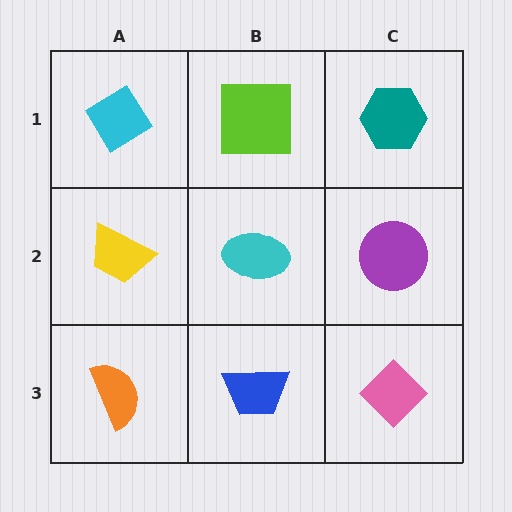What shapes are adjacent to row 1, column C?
A purple circle (row 2, column C), a lime square (row 1, column B).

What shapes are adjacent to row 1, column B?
A cyan ellipse (row 2, column B), a cyan diamond (row 1, column A), a teal hexagon (row 1, column C).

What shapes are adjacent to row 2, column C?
A teal hexagon (row 1, column C), a pink diamond (row 3, column C), a cyan ellipse (row 2, column B).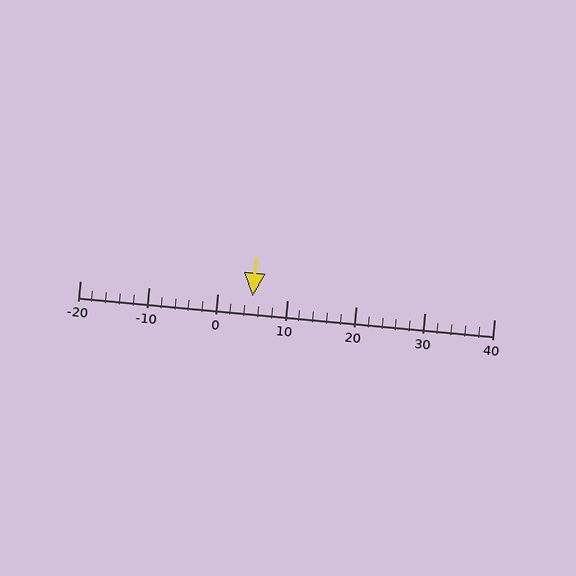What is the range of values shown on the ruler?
The ruler shows values from -20 to 40.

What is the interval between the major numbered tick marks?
The major tick marks are spaced 10 units apart.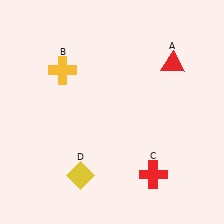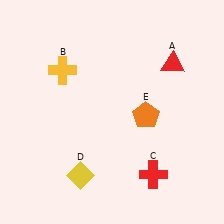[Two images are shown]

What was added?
An orange pentagon (E) was added in Image 2.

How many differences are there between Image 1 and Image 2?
There is 1 difference between the two images.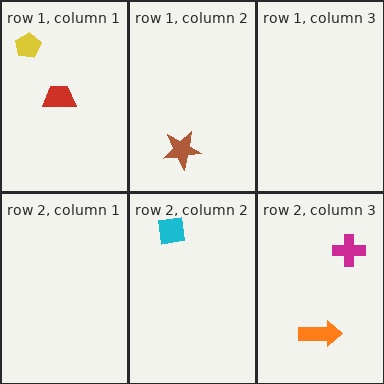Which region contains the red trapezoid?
The row 1, column 1 region.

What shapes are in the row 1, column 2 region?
The brown star.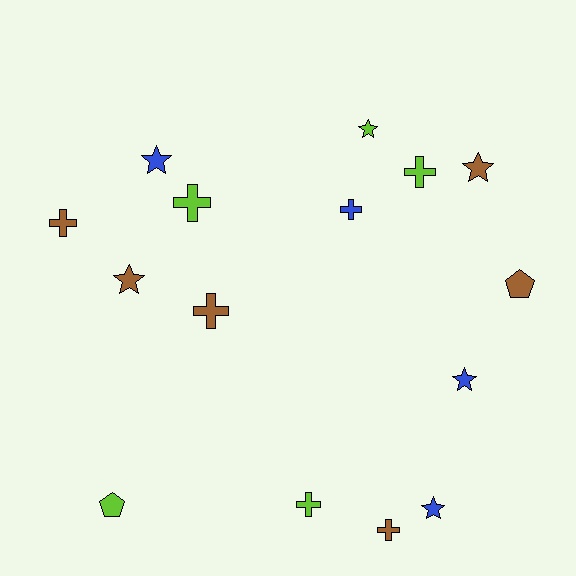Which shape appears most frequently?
Cross, with 7 objects.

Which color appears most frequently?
Brown, with 6 objects.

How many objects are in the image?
There are 15 objects.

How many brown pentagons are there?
There is 1 brown pentagon.